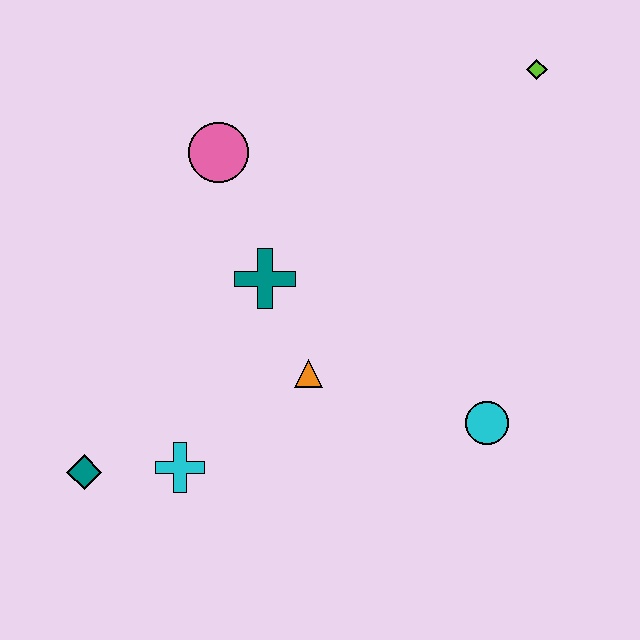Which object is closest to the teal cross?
The orange triangle is closest to the teal cross.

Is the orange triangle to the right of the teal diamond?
Yes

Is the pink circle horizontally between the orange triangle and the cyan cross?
Yes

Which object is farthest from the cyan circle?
The teal diamond is farthest from the cyan circle.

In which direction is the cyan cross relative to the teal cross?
The cyan cross is below the teal cross.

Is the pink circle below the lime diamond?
Yes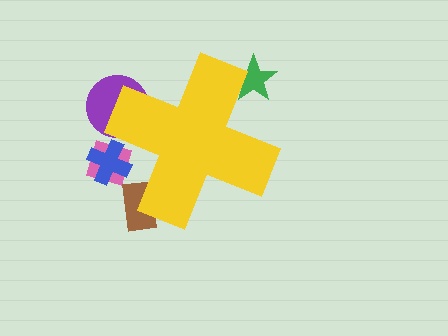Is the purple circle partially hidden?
Yes, the purple circle is partially hidden behind the yellow cross.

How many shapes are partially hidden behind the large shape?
5 shapes are partially hidden.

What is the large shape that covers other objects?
A yellow cross.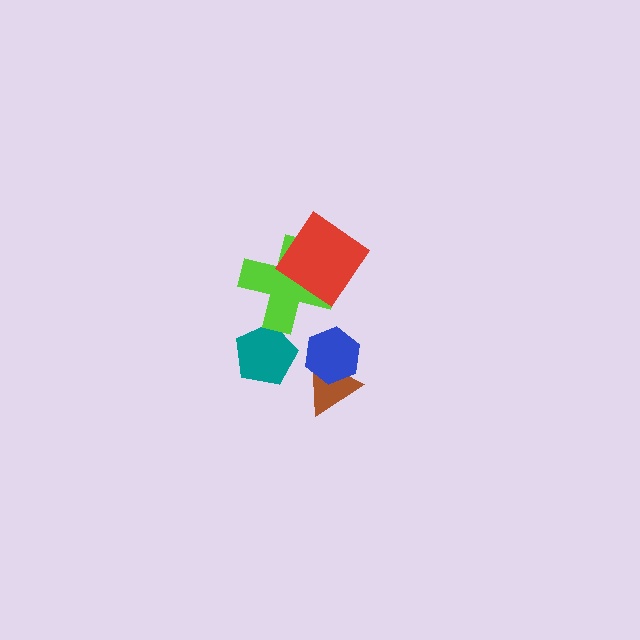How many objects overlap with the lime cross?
1 object overlaps with the lime cross.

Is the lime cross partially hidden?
Yes, it is partially covered by another shape.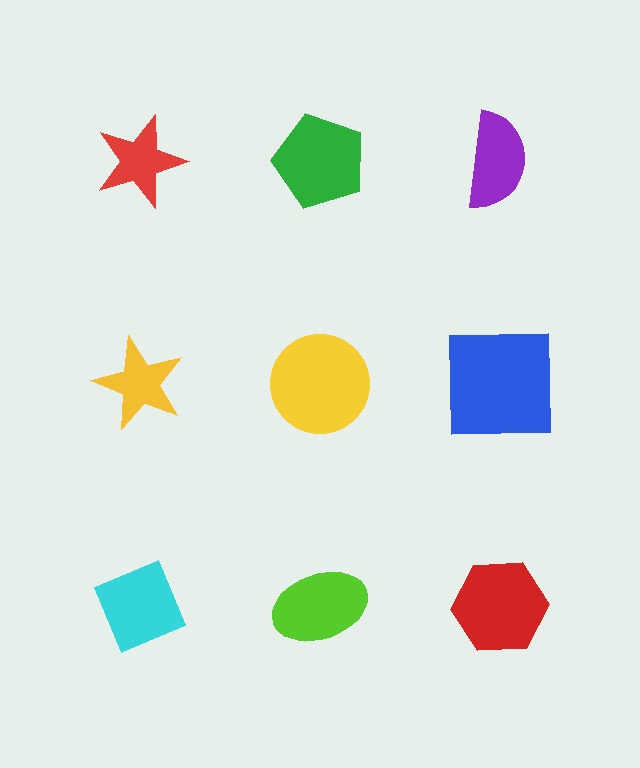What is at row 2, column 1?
A yellow star.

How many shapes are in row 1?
3 shapes.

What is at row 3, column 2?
A lime ellipse.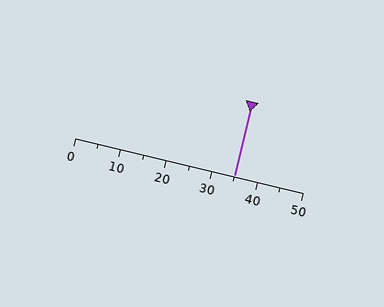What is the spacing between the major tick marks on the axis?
The major ticks are spaced 10 apart.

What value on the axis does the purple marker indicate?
The marker indicates approximately 35.